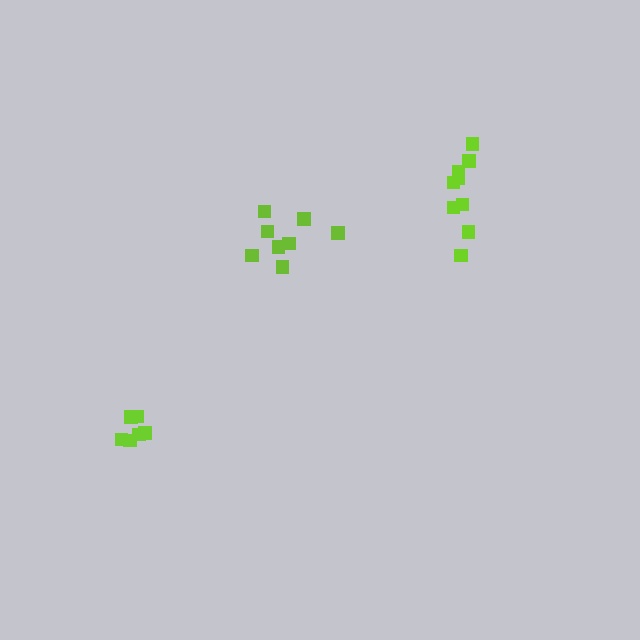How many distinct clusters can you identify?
There are 3 distinct clusters.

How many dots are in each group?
Group 1: 9 dots, Group 2: 8 dots, Group 3: 6 dots (23 total).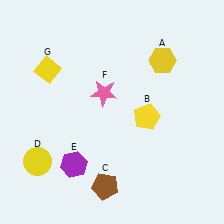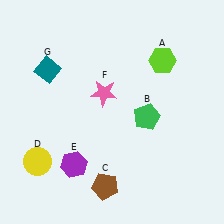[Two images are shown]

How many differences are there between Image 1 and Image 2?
There are 3 differences between the two images.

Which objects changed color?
A changed from yellow to lime. B changed from yellow to green. G changed from yellow to teal.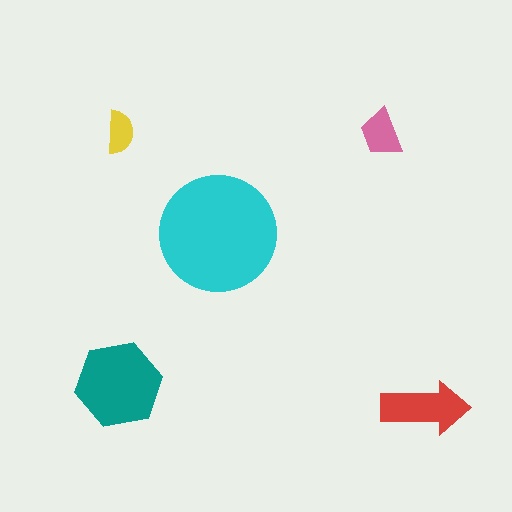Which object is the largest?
The cyan circle.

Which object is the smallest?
The yellow semicircle.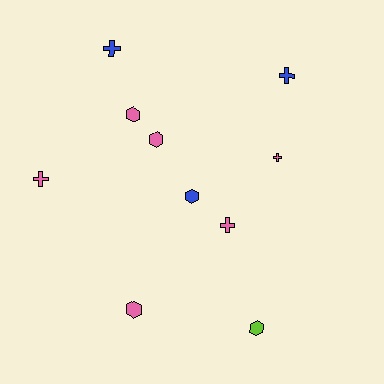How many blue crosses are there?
There are 2 blue crosses.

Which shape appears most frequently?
Cross, with 5 objects.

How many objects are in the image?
There are 10 objects.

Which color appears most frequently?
Pink, with 6 objects.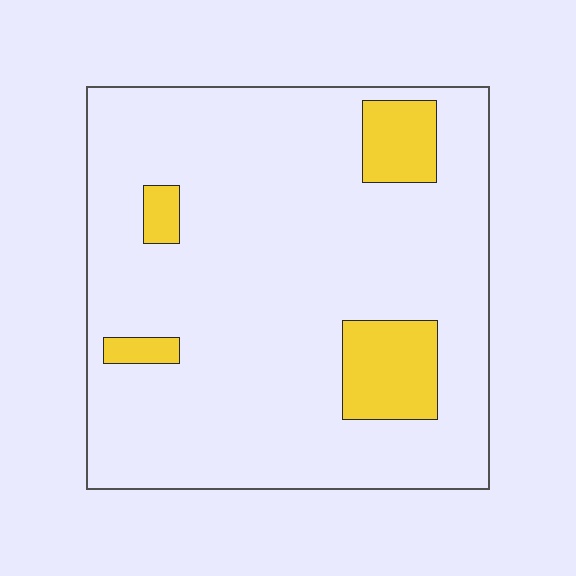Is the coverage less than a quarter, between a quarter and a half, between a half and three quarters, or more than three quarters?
Less than a quarter.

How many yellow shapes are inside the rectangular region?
4.